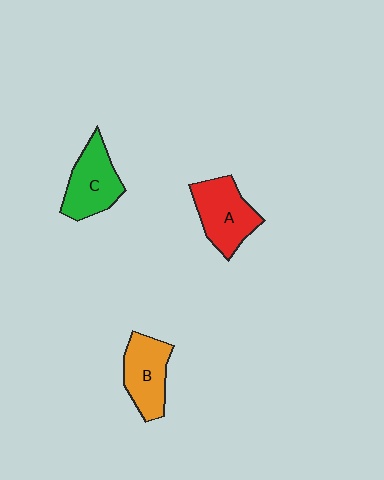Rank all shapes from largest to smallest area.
From largest to smallest: A (red), C (green), B (orange).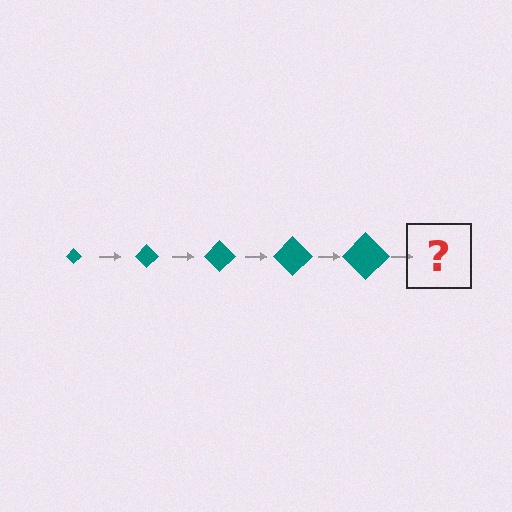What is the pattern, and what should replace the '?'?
The pattern is that the diamond gets progressively larger each step. The '?' should be a teal diamond, larger than the previous one.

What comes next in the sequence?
The next element should be a teal diamond, larger than the previous one.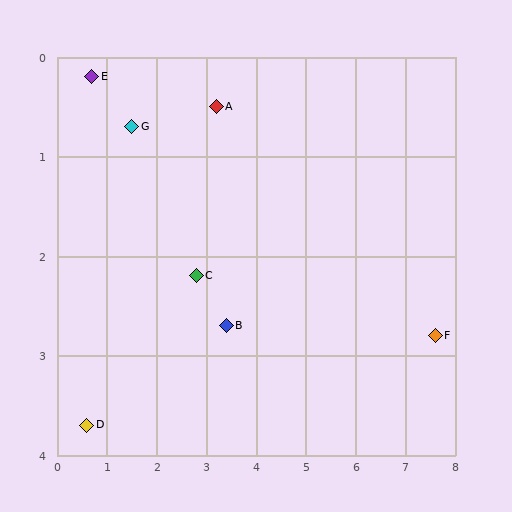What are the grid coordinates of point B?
Point B is at approximately (3.4, 2.7).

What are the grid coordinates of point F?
Point F is at approximately (7.6, 2.8).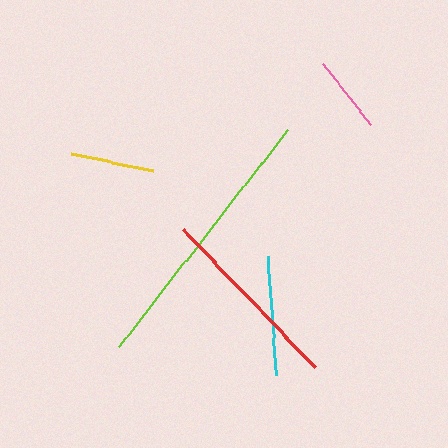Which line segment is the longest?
The lime line is the longest at approximately 274 pixels.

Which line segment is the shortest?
The pink line is the shortest at approximately 78 pixels.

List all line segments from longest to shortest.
From longest to shortest: lime, red, cyan, yellow, pink.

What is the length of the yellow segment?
The yellow segment is approximately 84 pixels long.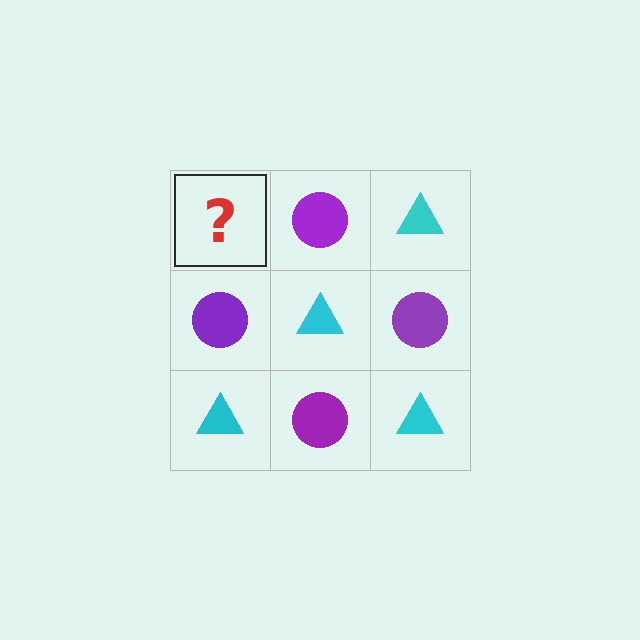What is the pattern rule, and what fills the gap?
The rule is that it alternates cyan triangle and purple circle in a checkerboard pattern. The gap should be filled with a cyan triangle.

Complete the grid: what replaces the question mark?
The question mark should be replaced with a cyan triangle.